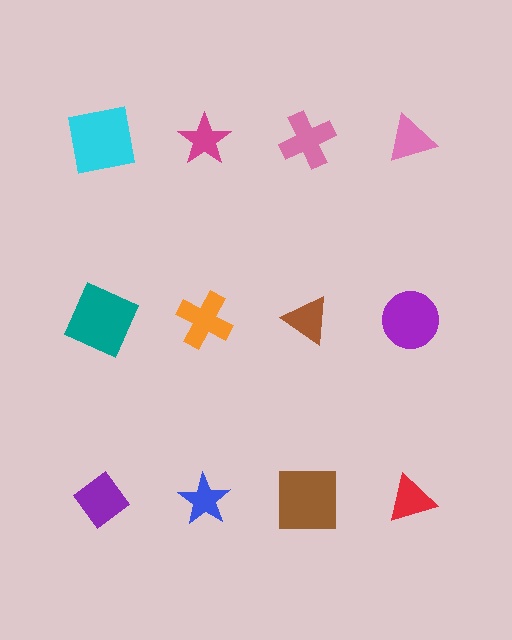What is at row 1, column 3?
A pink cross.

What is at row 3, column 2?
A blue star.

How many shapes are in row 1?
4 shapes.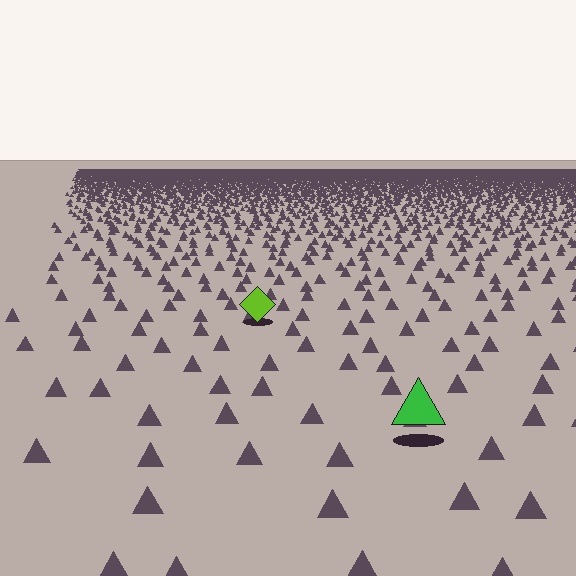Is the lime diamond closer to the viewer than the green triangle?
No. The green triangle is closer — you can tell from the texture gradient: the ground texture is coarser near it.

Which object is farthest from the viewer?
The lime diamond is farthest from the viewer. It appears smaller and the ground texture around it is denser.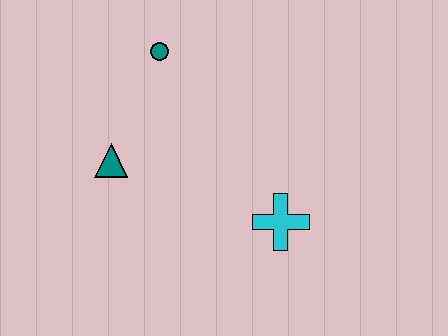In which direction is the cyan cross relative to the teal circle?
The cyan cross is below the teal circle.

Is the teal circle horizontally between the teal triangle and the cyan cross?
Yes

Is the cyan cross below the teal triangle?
Yes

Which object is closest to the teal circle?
The teal triangle is closest to the teal circle.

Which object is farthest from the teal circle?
The cyan cross is farthest from the teal circle.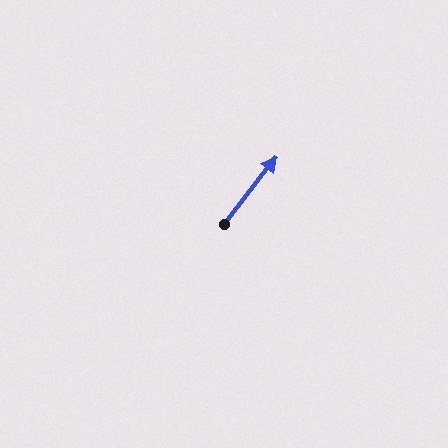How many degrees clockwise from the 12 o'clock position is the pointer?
Approximately 38 degrees.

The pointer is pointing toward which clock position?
Roughly 1 o'clock.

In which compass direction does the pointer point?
Northeast.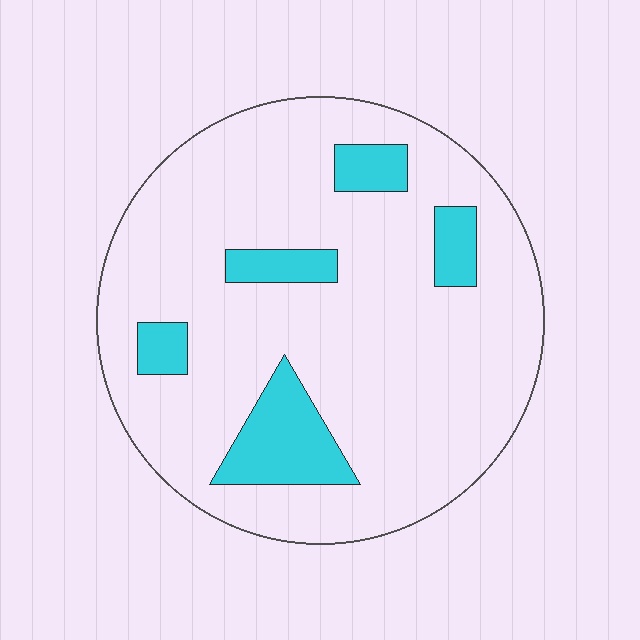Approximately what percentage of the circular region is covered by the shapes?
Approximately 15%.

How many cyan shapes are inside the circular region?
5.